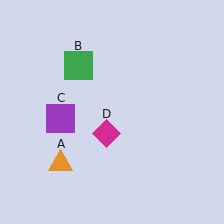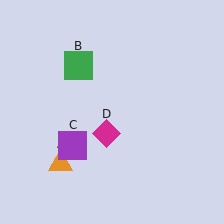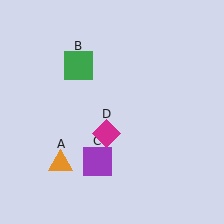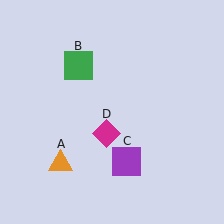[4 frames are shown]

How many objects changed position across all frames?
1 object changed position: purple square (object C).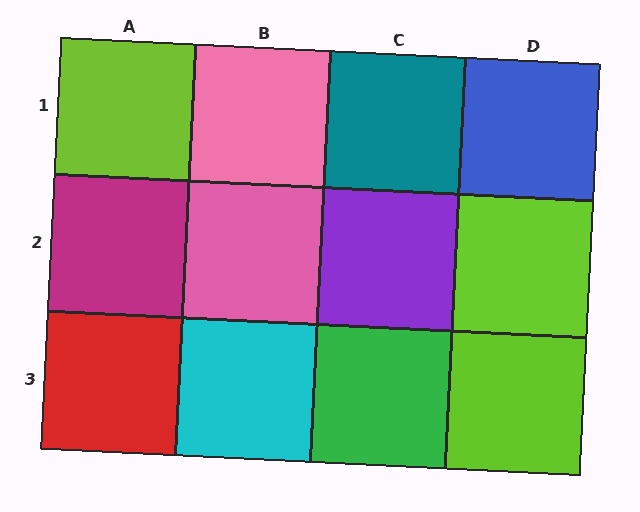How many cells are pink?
2 cells are pink.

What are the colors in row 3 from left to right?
Red, cyan, green, lime.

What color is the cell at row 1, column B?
Pink.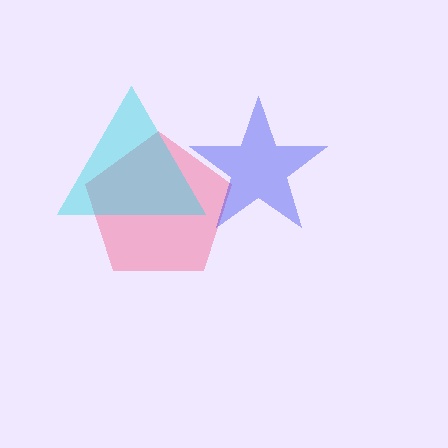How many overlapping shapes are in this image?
There are 3 overlapping shapes in the image.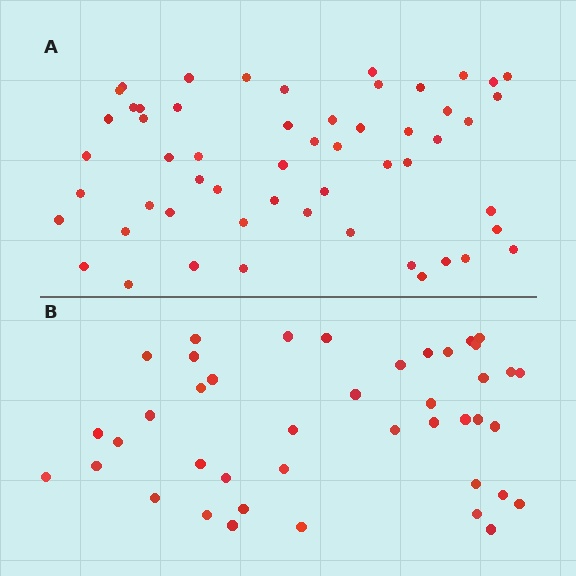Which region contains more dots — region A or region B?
Region A (the top region) has more dots.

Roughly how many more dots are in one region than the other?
Region A has approximately 15 more dots than region B.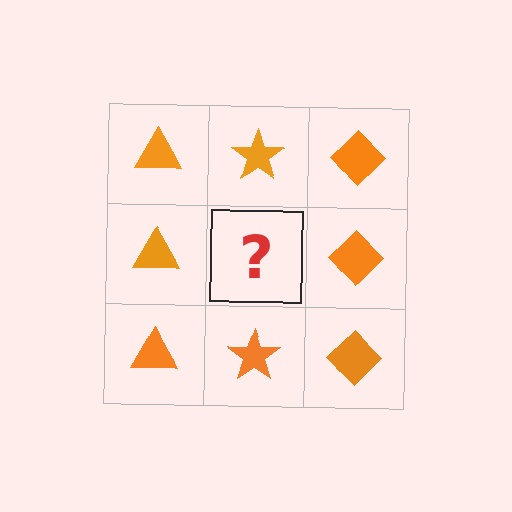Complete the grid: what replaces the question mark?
The question mark should be replaced with an orange star.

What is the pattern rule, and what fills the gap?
The rule is that each column has a consistent shape. The gap should be filled with an orange star.